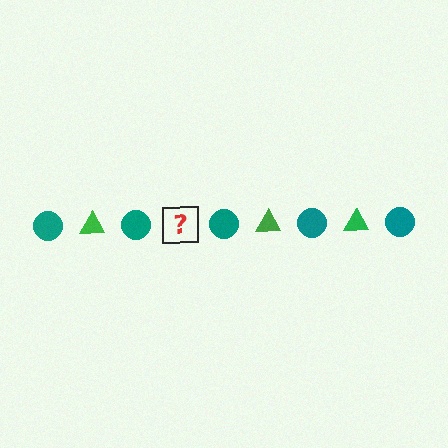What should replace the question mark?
The question mark should be replaced with a green triangle.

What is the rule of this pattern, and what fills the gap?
The rule is that the pattern alternates between teal circle and green triangle. The gap should be filled with a green triangle.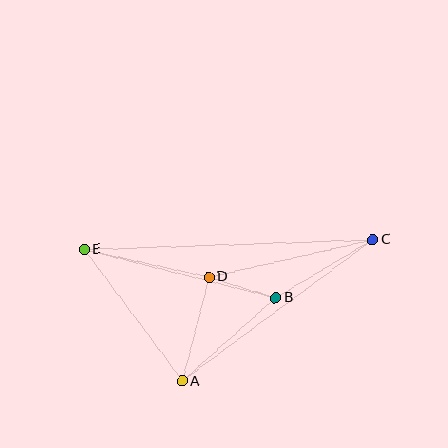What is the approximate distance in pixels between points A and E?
The distance between A and E is approximately 164 pixels.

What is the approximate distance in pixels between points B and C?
The distance between B and C is approximately 113 pixels.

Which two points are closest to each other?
Points B and D are closest to each other.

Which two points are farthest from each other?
Points C and E are farthest from each other.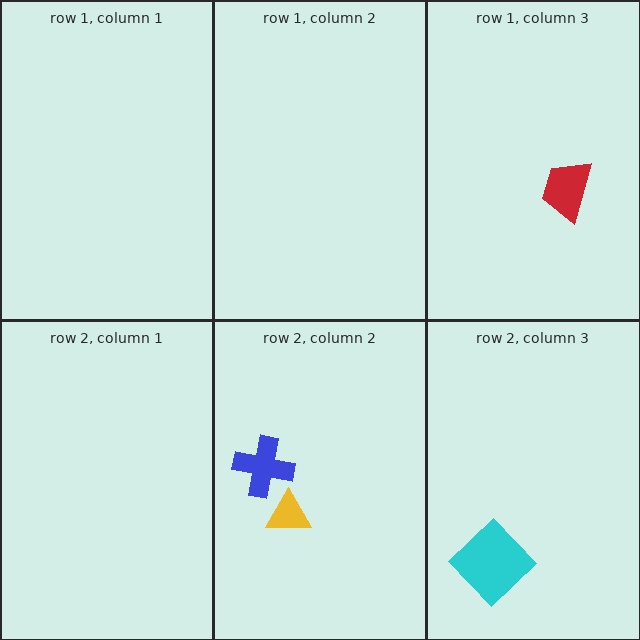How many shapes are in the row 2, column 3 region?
1.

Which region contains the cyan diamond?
The row 2, column 3 region.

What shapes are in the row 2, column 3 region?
The cyan diamond.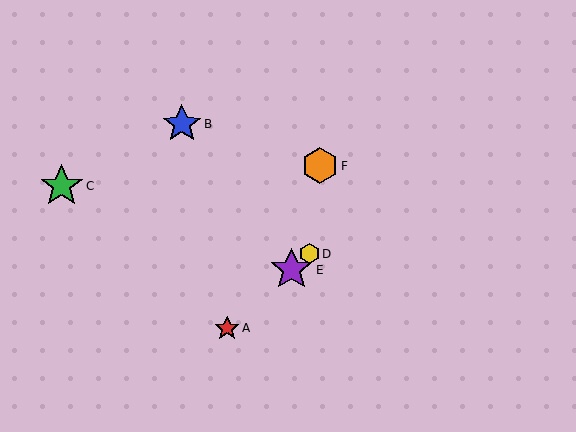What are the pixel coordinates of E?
Object E is at (291, 270).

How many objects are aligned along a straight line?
3 objects (A, D, E) are aligned along a straight line.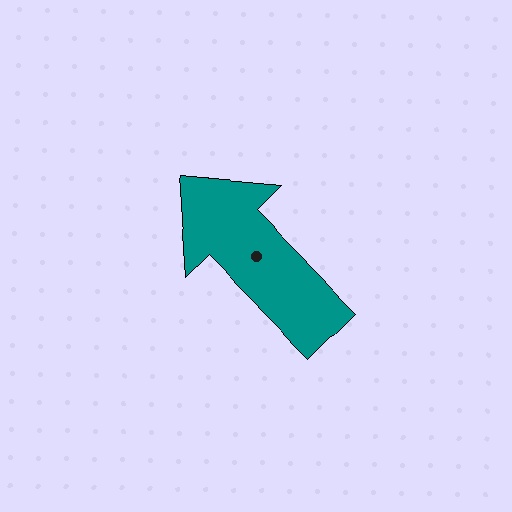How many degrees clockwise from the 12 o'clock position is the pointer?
Approximately 316 degrees.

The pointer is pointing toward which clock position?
Roughly 11 o'clock.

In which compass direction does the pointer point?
Northwest.